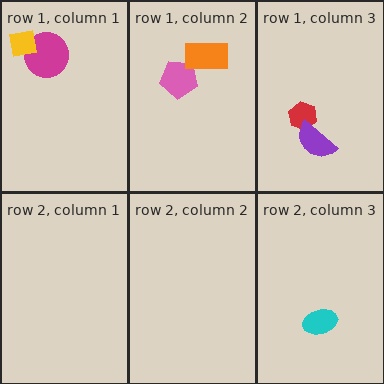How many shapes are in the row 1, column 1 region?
2.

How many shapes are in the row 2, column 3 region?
1.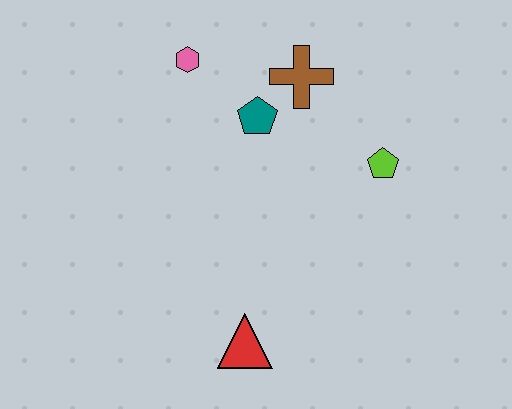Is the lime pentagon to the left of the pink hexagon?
No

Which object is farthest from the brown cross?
The red triangle is farthest from the brown cross.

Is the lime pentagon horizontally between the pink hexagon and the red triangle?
No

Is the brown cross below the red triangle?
No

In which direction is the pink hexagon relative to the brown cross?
The pink hexagon is to the left of the brown cross.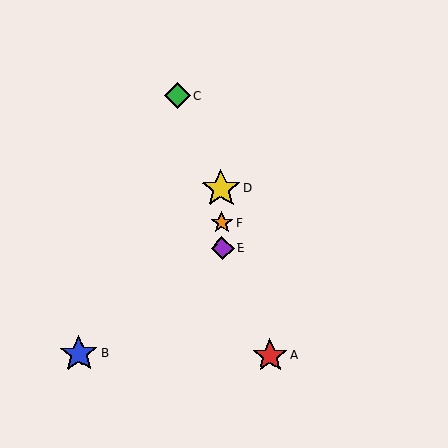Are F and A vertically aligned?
No, F is at x≈222 and A is at x≈270.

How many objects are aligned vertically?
3 objects (D, E, F) are aligned vertically.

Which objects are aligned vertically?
Objects D, E, F are aligned vertically.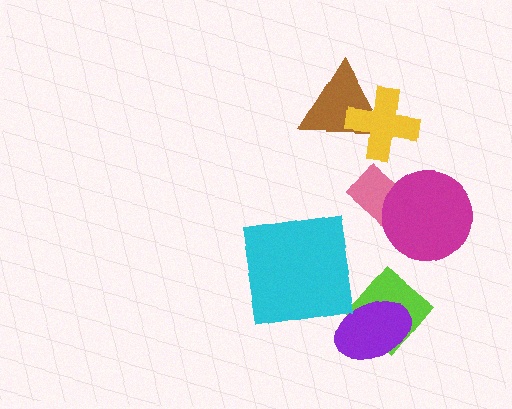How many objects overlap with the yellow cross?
1 object overlaps with the yellow cross.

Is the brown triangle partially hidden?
Yes, it is partially covered by another shape.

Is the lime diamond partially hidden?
Yes, it is partially covered by another shape.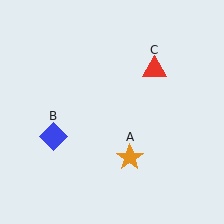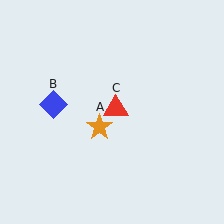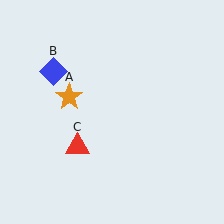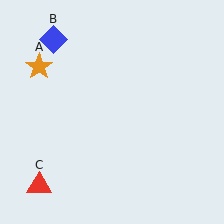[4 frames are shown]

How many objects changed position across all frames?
3 objects changed position: orange star (object A), blue diamond (object B), red triangle (object C).